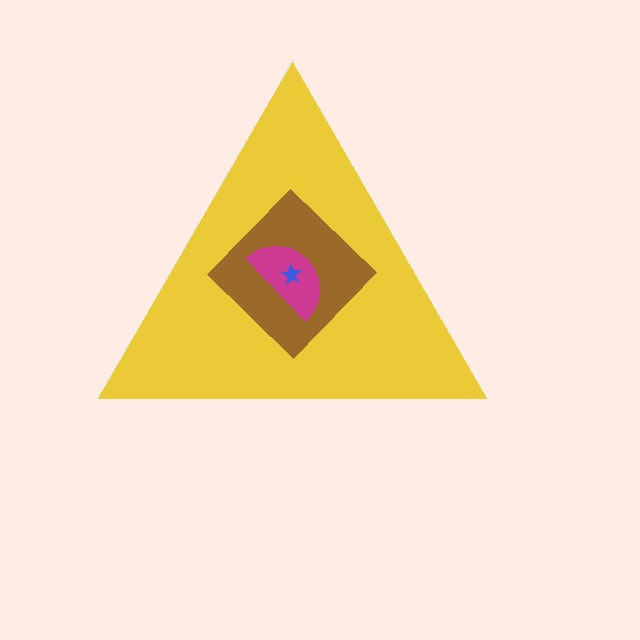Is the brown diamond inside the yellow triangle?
Yes.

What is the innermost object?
The blue star.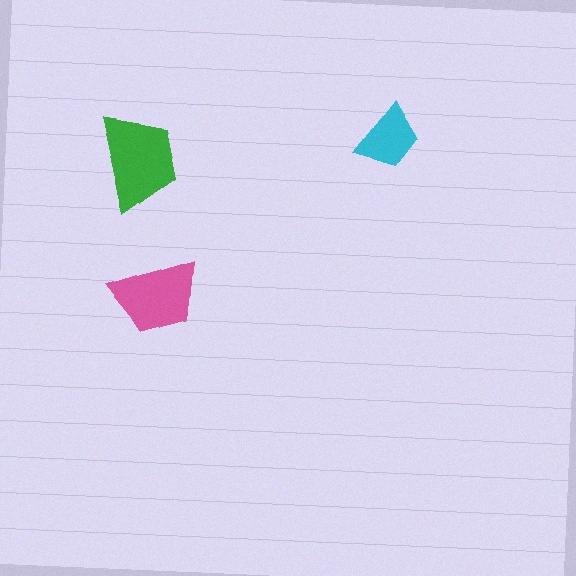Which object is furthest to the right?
The cyan trapezoid is rightmost.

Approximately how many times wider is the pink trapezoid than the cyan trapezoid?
About 1.5 times wider.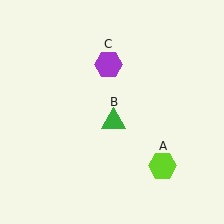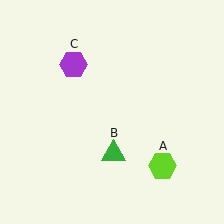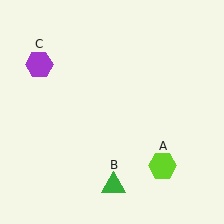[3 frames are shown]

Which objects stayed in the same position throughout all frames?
Lime hexagon (object A) remained stationary.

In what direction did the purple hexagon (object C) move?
The purple hexagon (object C) moved left.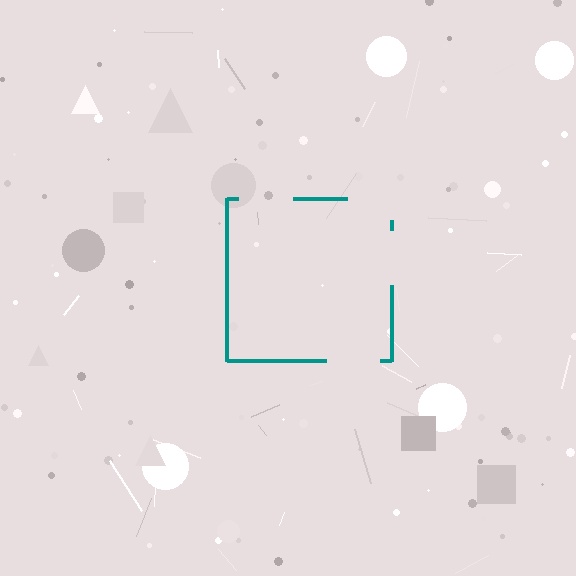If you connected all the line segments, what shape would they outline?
They would outline a square.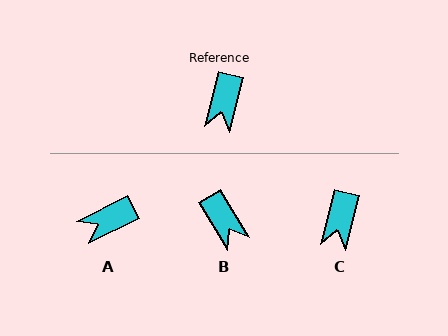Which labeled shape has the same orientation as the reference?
C.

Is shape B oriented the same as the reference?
No, it is off by about 44 degrees.